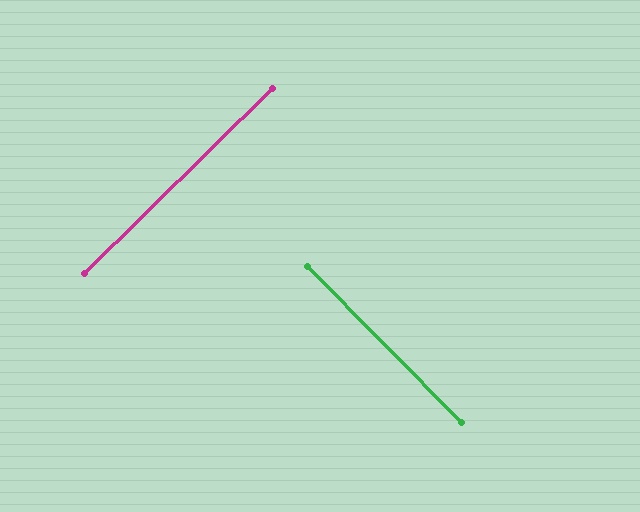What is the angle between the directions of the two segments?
Approximately 90 degrees.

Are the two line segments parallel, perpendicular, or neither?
Perpendicular — they meet at approximately 90°.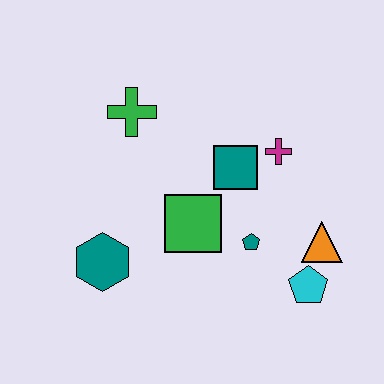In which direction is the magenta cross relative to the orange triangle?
The magenta cross is above the orange triangle.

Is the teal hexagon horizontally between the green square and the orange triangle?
No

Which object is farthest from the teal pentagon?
The green cross is farthest from the teal pentagon.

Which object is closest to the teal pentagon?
The green square is closest to the teal pentagon.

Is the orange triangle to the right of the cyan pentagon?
Yes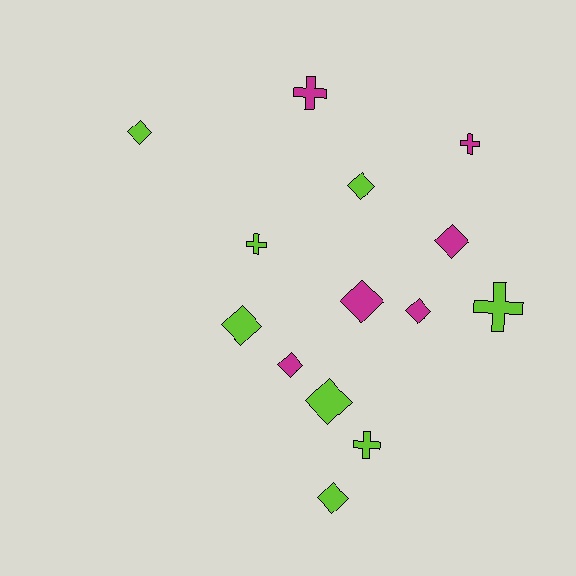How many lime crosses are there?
There are 3 lime crosses.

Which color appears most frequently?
Lime, with 8 objects.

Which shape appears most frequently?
Diamond, with 9 objects.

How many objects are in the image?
There are 14 objects.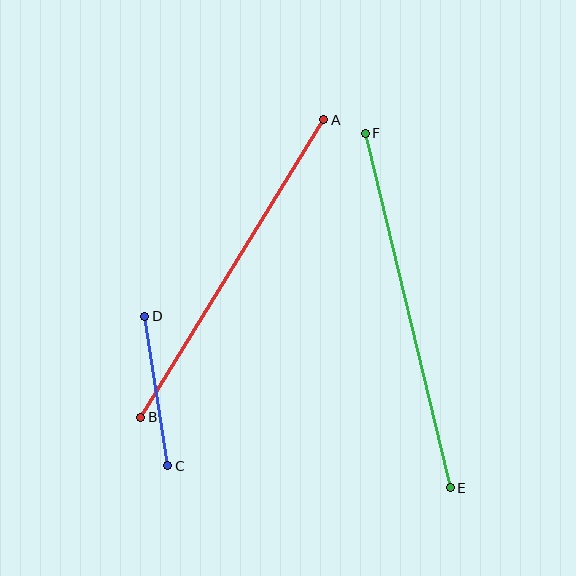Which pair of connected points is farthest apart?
Points E and F are farthest apart.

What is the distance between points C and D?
The distance is approximately 151 pixels.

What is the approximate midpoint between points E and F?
The midpoint is at approximately (408, 310) pixels.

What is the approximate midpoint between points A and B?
The midpoint is at approximately (232, 268) pixels.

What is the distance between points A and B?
The distance is approximately 349 pixels.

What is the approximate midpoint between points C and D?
The midpoint is at approximately (156, 391) pixels.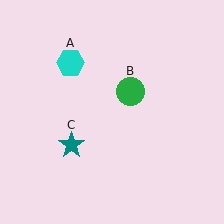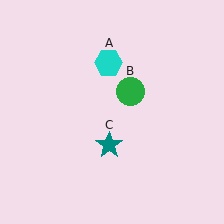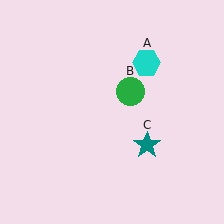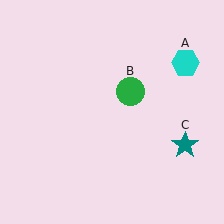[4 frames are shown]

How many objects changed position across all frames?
2 objects changed position: cyan hexagon (object A), teal star (object C).